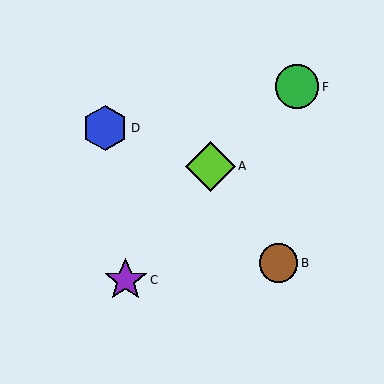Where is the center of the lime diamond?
The center of the lime diamond is at (210, 166).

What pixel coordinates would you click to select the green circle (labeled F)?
Click at (297, 87) to select the green circle F.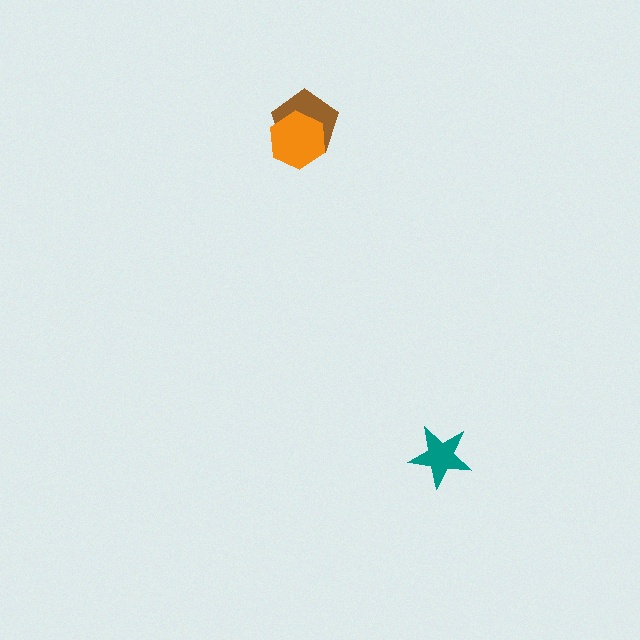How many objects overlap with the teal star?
0 objects overlap with the teal star.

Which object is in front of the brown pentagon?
The orange hexagon is in front of the brown pentagon.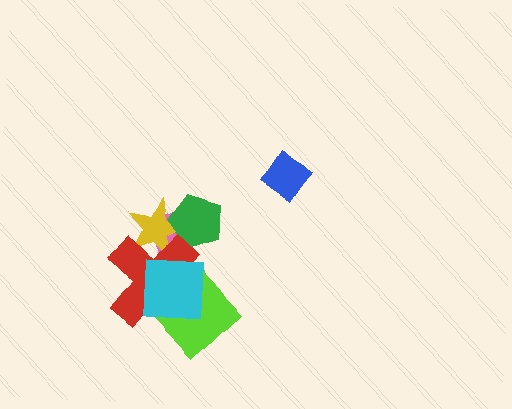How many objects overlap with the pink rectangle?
3 objects overlap with the pink rectangle.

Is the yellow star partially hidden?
Yes, it is partially covered by another shape.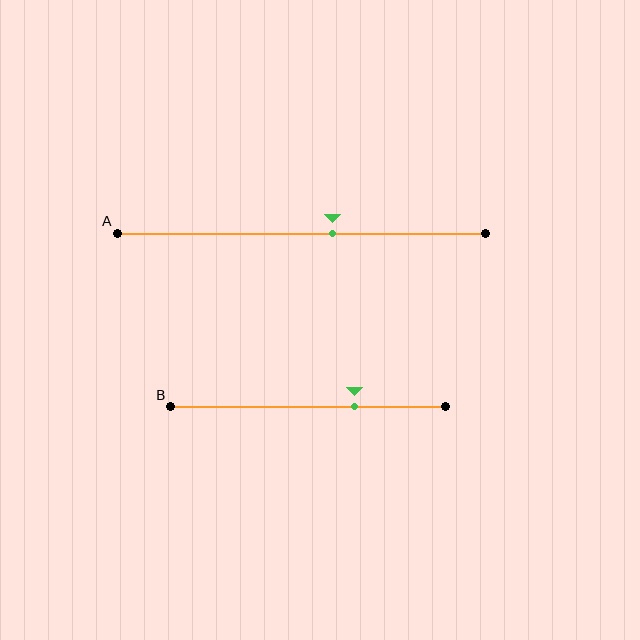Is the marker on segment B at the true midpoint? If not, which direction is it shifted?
No, the marker on segment B is shifted to the right by about 17% of the segment length.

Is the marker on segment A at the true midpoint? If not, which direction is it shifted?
No, the marker on segment A is shifted to the right by about 8% of the segment length.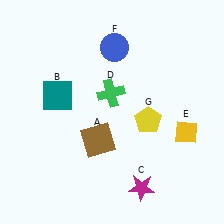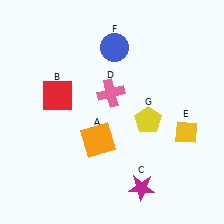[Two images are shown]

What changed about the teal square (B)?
In Image 1, B is teal. In Image 2, it changed to red.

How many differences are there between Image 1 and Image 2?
There are 3 differences between the two images.